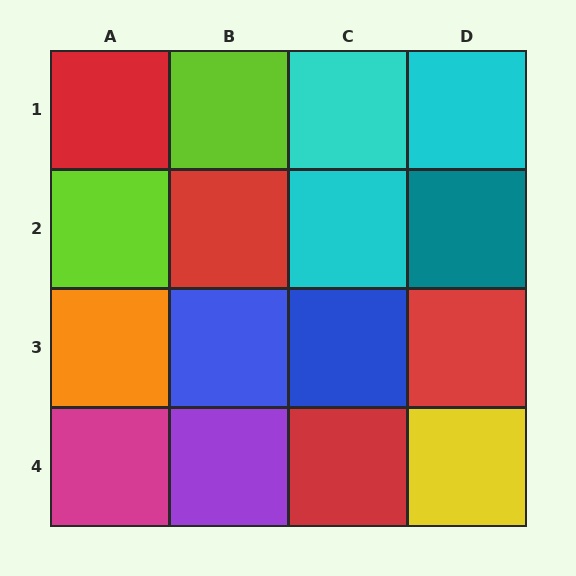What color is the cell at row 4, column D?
Yellow.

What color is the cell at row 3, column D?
Red.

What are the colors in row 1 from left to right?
Red, lime, cyan, cyan.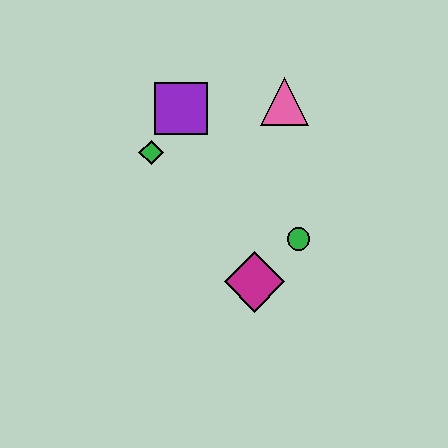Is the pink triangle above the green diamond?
Yes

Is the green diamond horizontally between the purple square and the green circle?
No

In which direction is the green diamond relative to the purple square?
The green diamond is below the purple square.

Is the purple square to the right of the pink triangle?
No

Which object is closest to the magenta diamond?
The green circle is closest to the magenta diamond.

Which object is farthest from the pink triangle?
The magenta diamond is farthest from the pink triangle.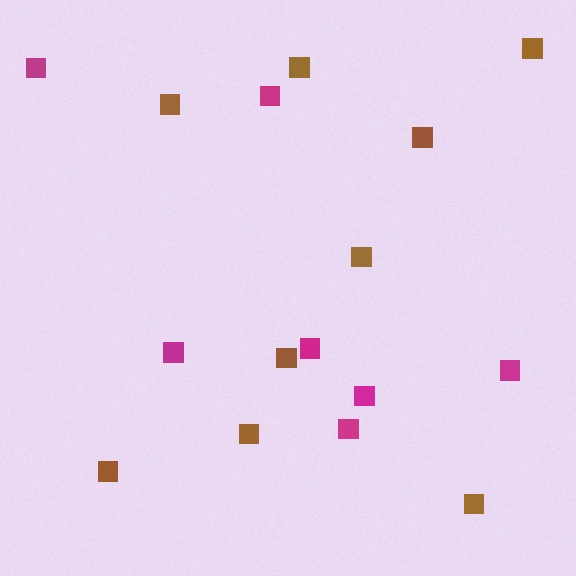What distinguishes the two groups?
There are 2 groups: one group of magenta squares (7) and one group of brown squares (9).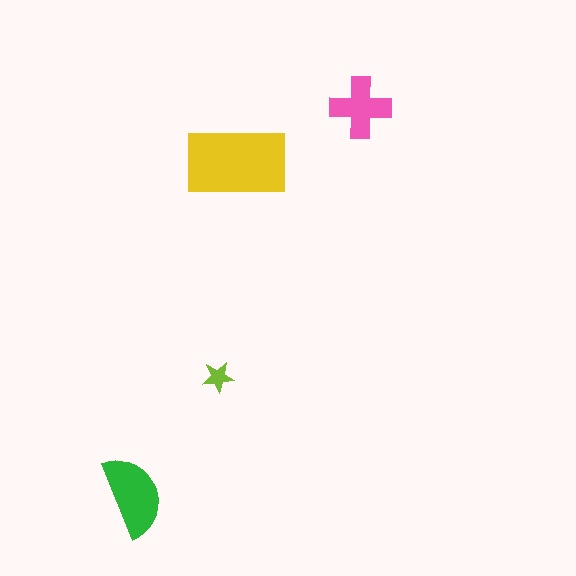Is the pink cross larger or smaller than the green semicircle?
Smaller.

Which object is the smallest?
The lime star.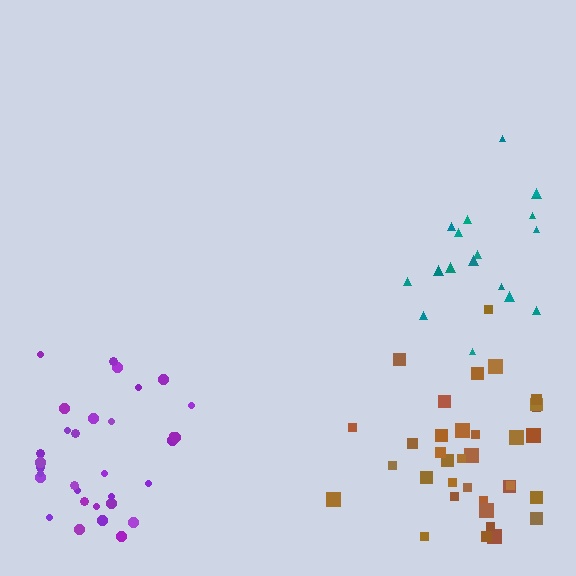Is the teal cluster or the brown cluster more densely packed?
Brown.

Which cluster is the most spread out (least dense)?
Teal.